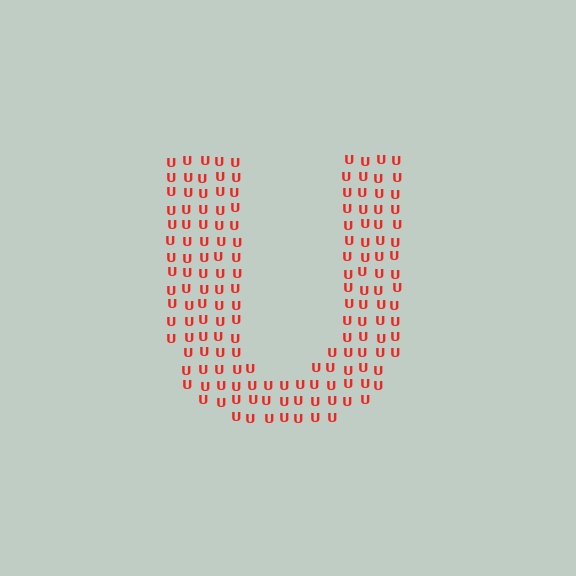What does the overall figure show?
The overall figure shows the letter U.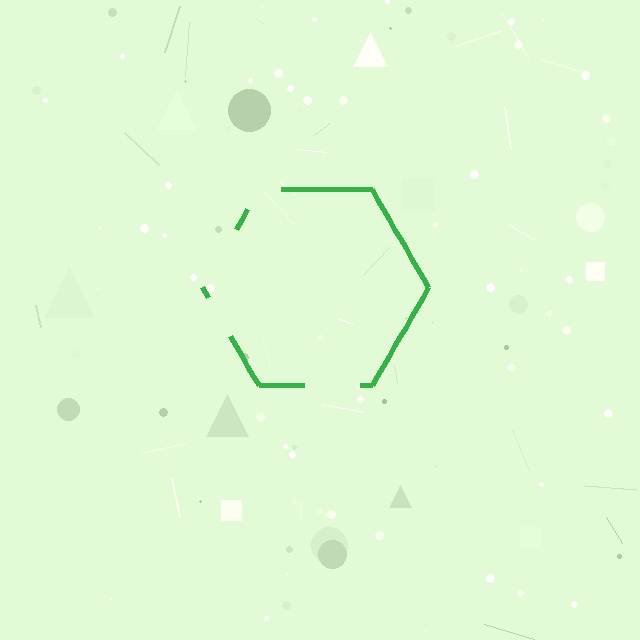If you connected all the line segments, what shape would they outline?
They would outline a hexagon.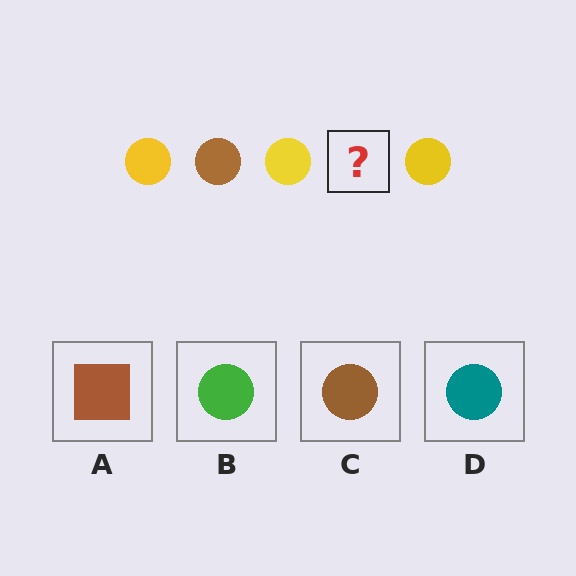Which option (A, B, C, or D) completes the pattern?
C.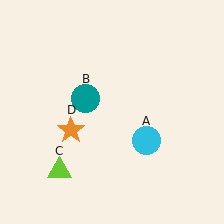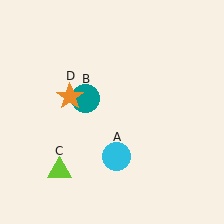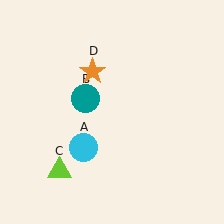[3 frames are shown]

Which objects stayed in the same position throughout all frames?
Teal circle (object B) and lime triangle (object C) remained stationary.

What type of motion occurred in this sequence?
The cyan circle (object A), orange star (object D) rotated clockwise around the center of the scene.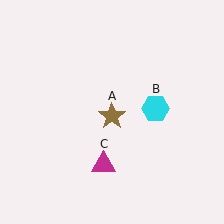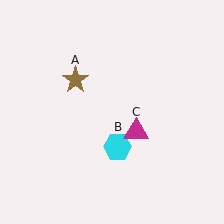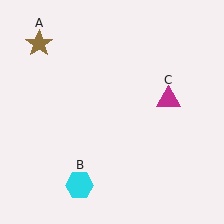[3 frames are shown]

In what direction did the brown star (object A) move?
The brown star (object A) moved up and to the left.